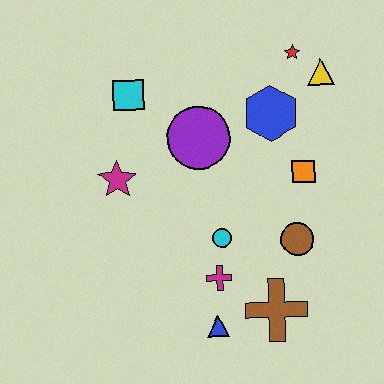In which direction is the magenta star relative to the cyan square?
The magenta star is below the cyan square.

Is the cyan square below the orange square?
No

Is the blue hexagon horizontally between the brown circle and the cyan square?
Yes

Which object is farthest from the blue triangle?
The red star is farthest from the blue triangle.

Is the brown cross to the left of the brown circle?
Yes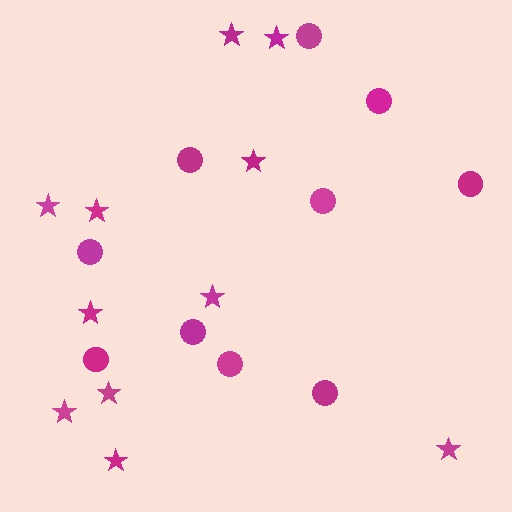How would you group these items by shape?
There are 2 groups: one group of circles (10) and one group of stars (11).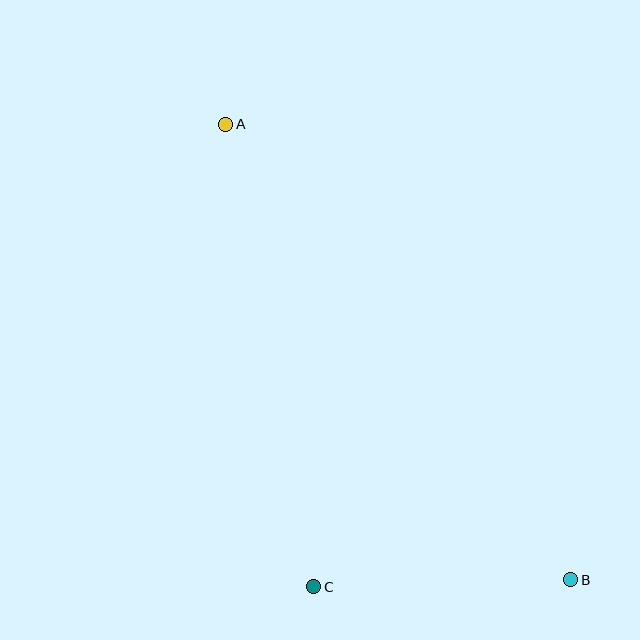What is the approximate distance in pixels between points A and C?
The distance between A and C is approximately 471 pixels.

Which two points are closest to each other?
Points B and C are closest to each other.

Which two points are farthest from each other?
Points A and B are farthest from each other.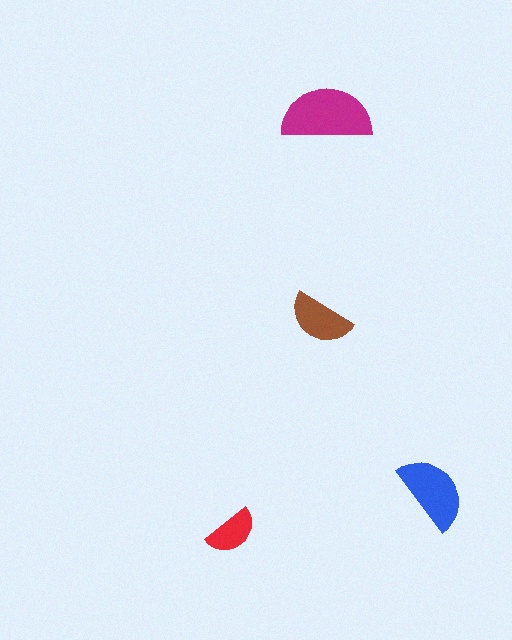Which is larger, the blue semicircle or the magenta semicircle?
The magenta one.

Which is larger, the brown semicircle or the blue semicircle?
The blue one.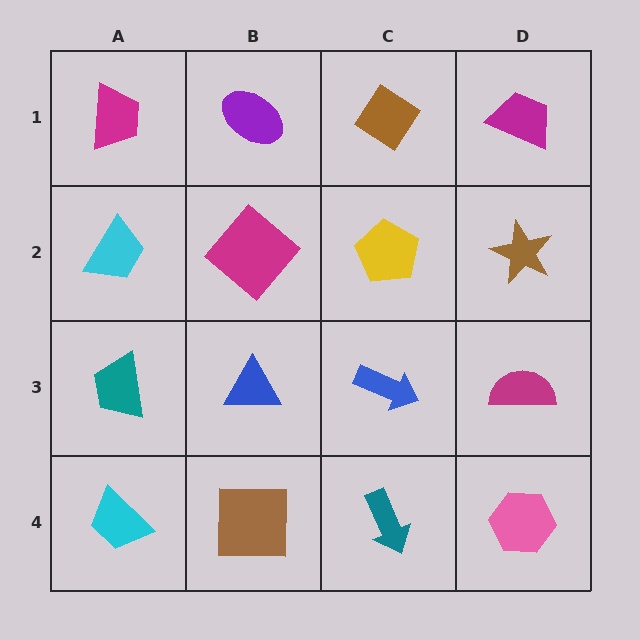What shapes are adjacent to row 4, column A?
A teal trapezoid (row 3, column A), a brown square (row 4, column B).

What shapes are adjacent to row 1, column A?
A cyan trapezoid (row 2, column A), a purple ellipse (row 1, column B).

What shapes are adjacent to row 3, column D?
A brown star (row 2, column D), a pink hexagon (row 4, column D), a blue arrow (row 3, column C).